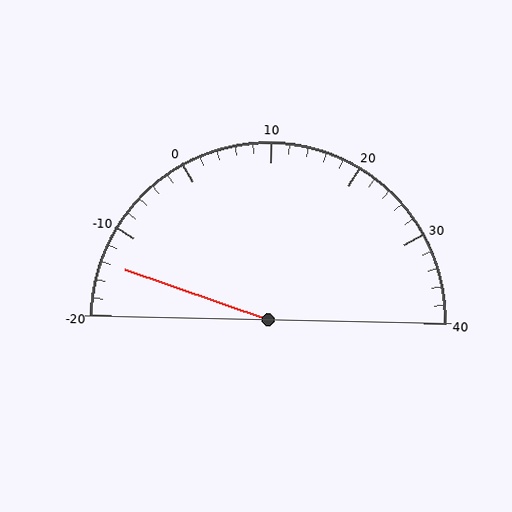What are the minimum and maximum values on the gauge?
The gauge ranges from -20 to 40.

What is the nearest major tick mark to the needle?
The nearest major tick mark is -10.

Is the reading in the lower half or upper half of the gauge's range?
The reading is in the lower half of the range (-20 to 40).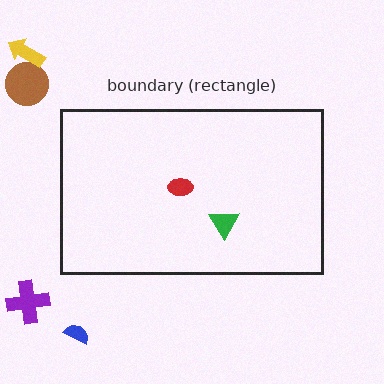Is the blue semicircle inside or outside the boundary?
Outside.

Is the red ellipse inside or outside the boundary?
Inside.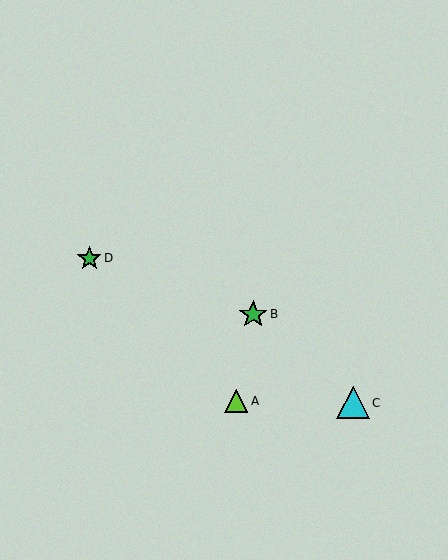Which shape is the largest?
The cyan triangle (labeled C) is the largest.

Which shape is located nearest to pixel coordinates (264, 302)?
The green star (labeled B) at (253, 314) is nearest to that location.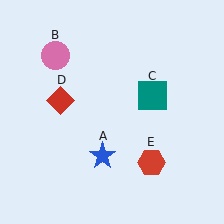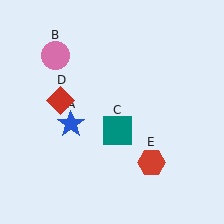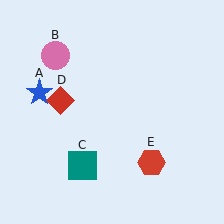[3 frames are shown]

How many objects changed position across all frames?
2 objects changed position: blue star (object A), teal square (object C).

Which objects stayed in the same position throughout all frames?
Pink circle (object B) and red diamond (object D) and red hexagon (object E) remained stationary.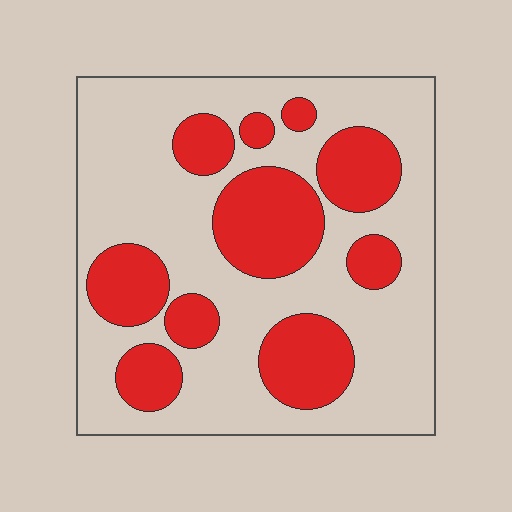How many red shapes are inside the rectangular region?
10.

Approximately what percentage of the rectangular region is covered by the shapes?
Approximately 35%.